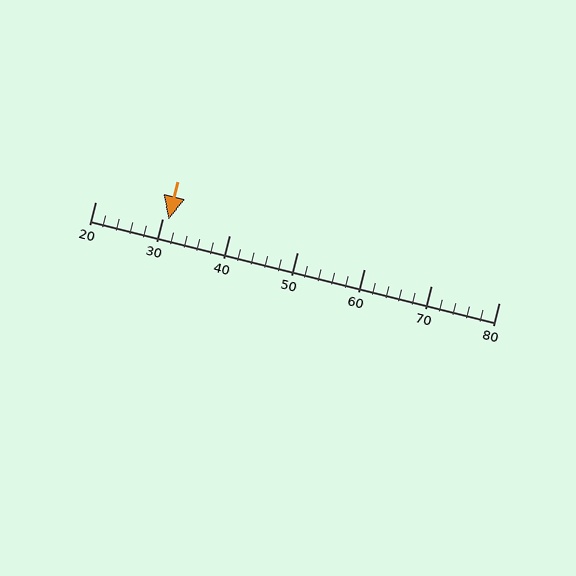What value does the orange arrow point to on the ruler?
The orange arrow points to approximately 31.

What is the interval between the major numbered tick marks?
The major tick marks are spaced 10 units apart.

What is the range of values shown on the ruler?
The ruler shows values from 20 to 80.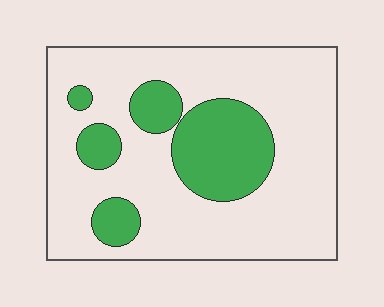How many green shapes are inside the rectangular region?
5.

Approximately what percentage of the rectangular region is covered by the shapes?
Approximately 25%.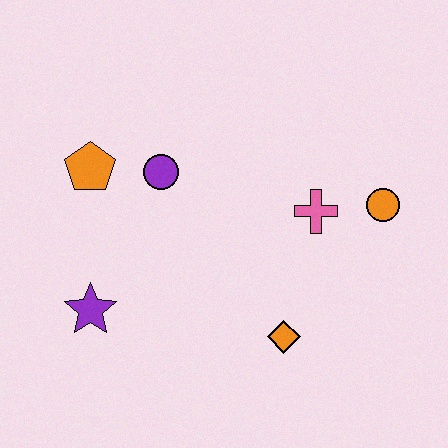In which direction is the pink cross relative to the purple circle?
The pink cross is to the right of the purple circle.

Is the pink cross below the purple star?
No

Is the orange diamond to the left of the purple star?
No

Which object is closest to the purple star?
The orange pentagon is closest to the purple star.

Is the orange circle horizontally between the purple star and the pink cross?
No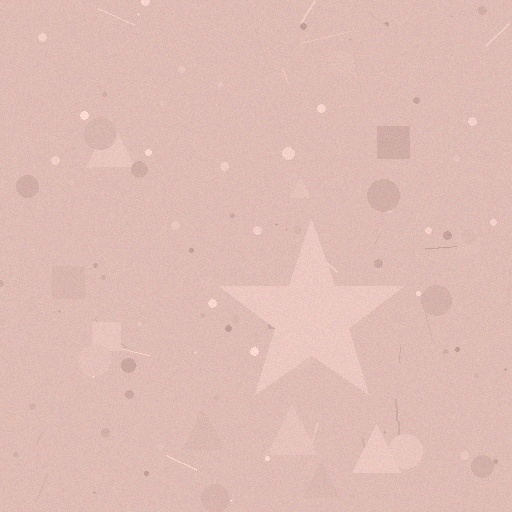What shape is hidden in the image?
A star is hidden in the image.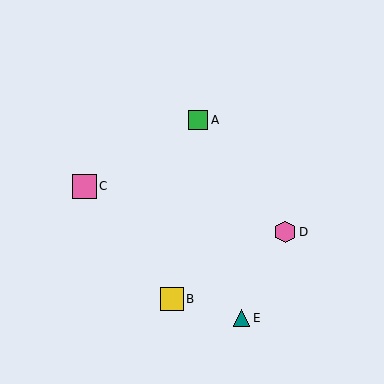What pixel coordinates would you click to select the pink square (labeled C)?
Click at (84, 186) to select the pink square C.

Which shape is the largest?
The pink square (labeled C) is the largest.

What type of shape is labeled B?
Shape B is a yellow square.